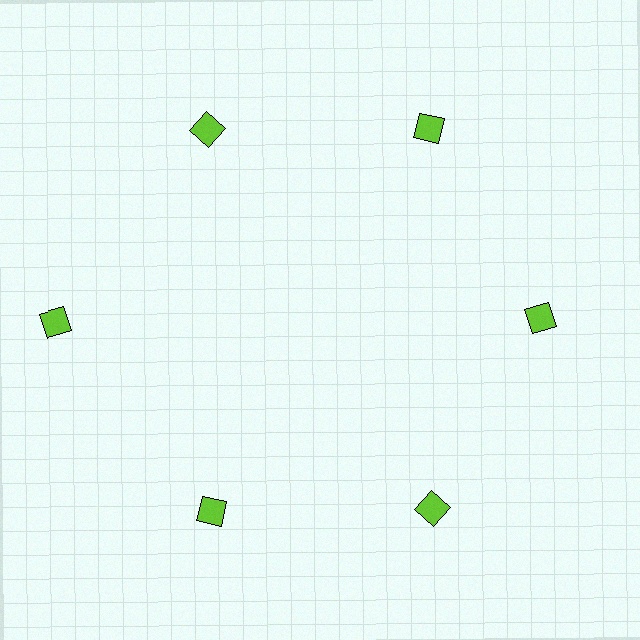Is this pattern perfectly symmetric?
No. The 6 lime squares are arranged in a ring, but one element near the 9 o'clock position is pushed outward from the center, breaking the 6-fold rotational symmetry.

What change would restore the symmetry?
The symmetry would be restored by moving it inward, back onto the ring so that all 6 squares sit at equal angles and equal distance from the center.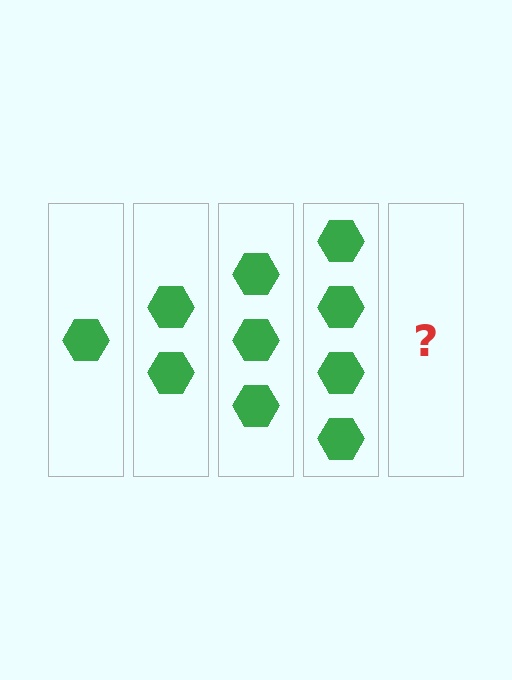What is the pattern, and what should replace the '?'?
The pattern is that each step adds one more hexagon. The '?' should be 5 hexagons.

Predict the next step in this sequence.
The next step is 5 hexagons.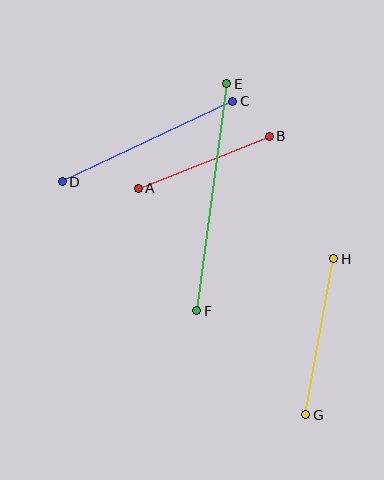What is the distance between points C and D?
The distance is approximately 189 pixels.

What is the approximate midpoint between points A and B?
The midpoint is at approximately (204, 162) pixels.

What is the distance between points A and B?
The distance is approximately 141 pixels.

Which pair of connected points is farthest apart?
Points E and F are farthest apart.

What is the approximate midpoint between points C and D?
The midpoint is at approximately (147, 141) pixels.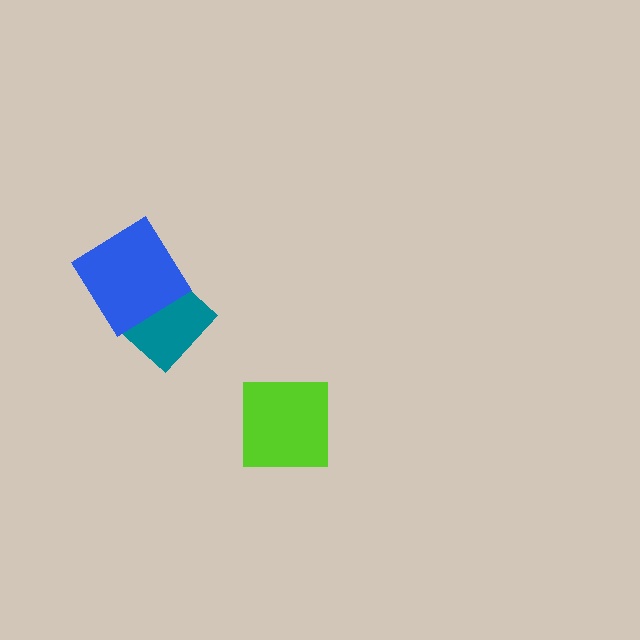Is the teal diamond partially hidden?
Yes, it is partially covered by another shape.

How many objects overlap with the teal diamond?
1 object overlaps with the teal diamond.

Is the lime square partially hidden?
No, no other shape covers it.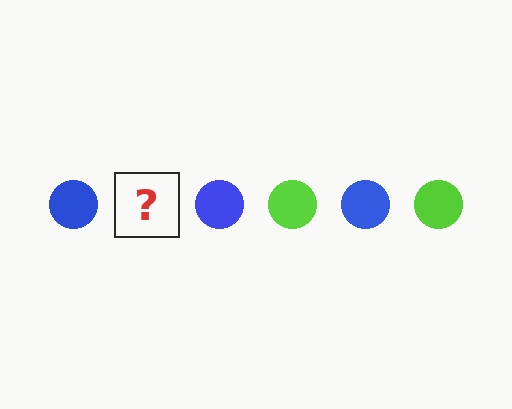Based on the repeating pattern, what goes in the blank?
The blank should be a lime circle.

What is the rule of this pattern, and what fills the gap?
The rule is that the pattern cycles through blue, lime circles. The gap should be filled with a lime circle.